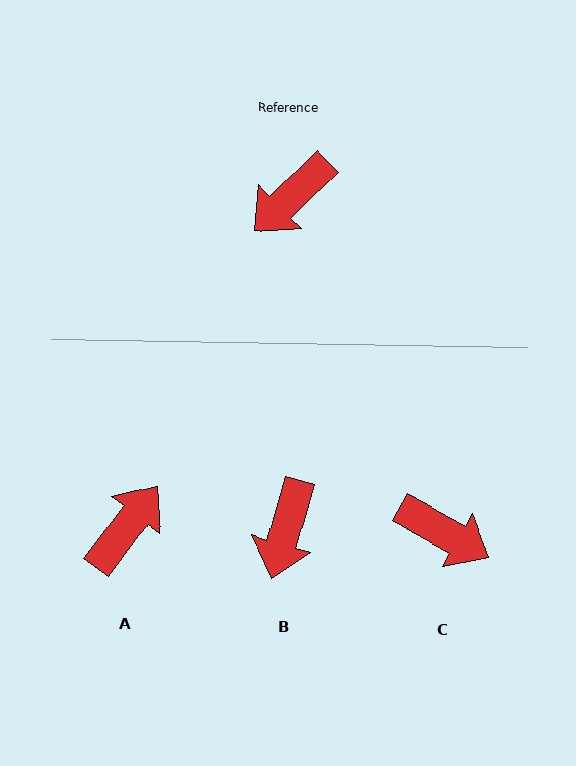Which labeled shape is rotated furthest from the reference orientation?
A, about 171 degrees away.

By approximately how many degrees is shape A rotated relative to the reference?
Approximately 171 degrees clockwise.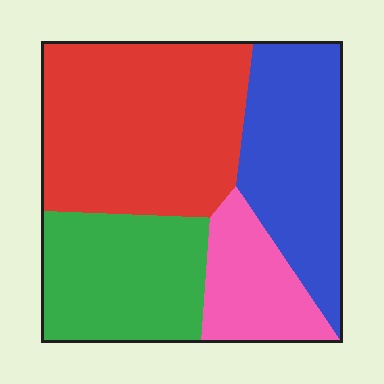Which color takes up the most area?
Red, at roughly 40%.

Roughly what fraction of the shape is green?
Green takes up less than a quarter of the shape.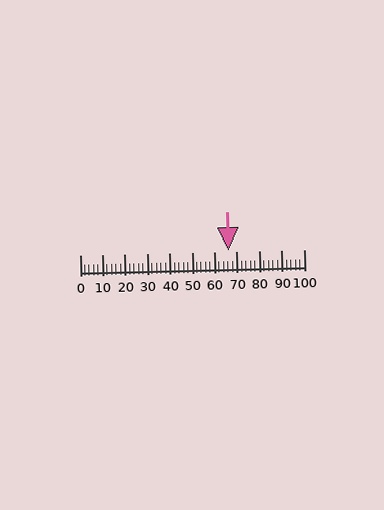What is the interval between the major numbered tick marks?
The major tick marks are spaced 10 units apart.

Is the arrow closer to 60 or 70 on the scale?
The arrow is closer to 70.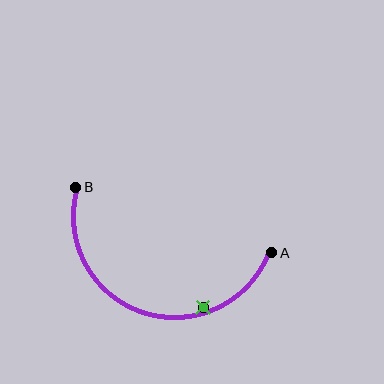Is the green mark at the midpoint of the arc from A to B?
No — the green mark does not lie on the arc at all. It sits slightly inside the curve.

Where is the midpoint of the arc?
The arc midpoint is the point on the curve farthest from the straight line joining A and B. It sits below that line.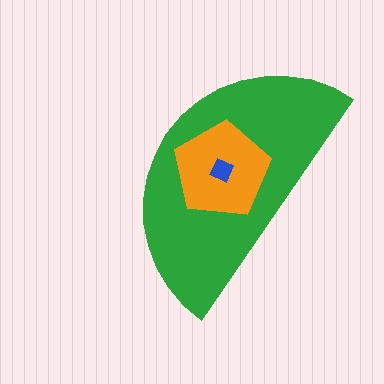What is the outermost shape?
The green semicircle.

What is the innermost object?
The blue diamond.